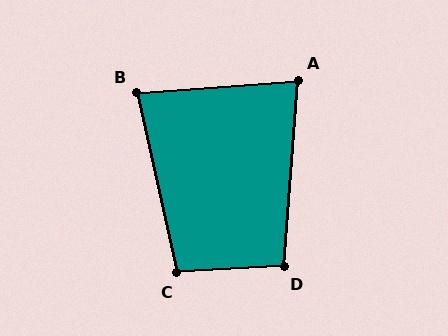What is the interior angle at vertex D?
Approximately 98 degrees (obtuse).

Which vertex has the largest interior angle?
C, at approximately 99 degrees.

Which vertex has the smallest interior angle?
A, at approximately 81 degrees.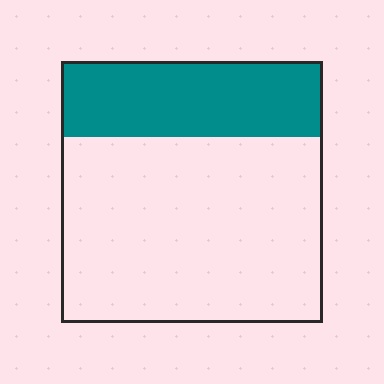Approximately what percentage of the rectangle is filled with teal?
Approximately 30%.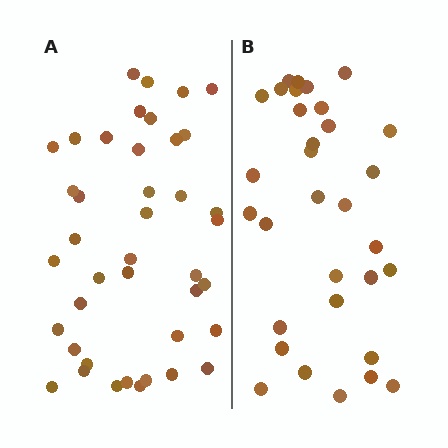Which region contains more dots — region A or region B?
Region A (the left region) has more dots.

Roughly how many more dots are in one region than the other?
Region A has roughly 8 or so more dots than region B.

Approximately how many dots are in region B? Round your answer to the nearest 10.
About 30 dots. (The exact count is 32, which rounds to 30.)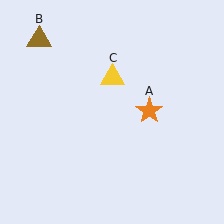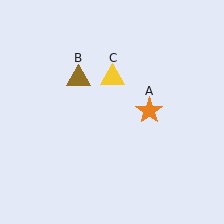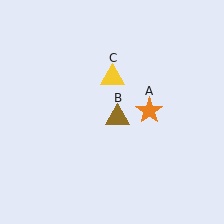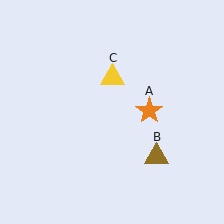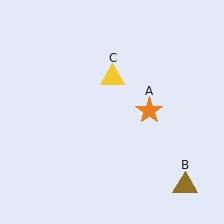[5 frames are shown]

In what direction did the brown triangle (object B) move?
The brown triangle (object B) moved down and to the right.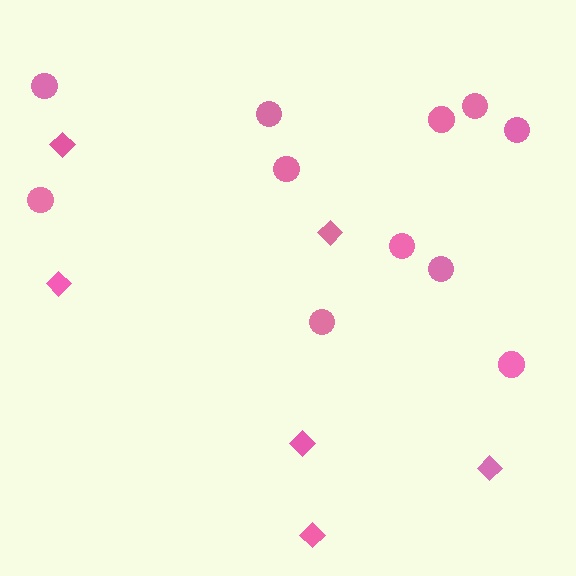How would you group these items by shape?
There are 2 groups: one group of diamonds (6) and one group of circles (11).